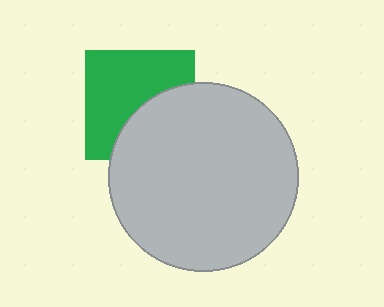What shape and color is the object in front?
The object in front is a light gray circle.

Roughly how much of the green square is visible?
About half of it is visible (roughly 60%).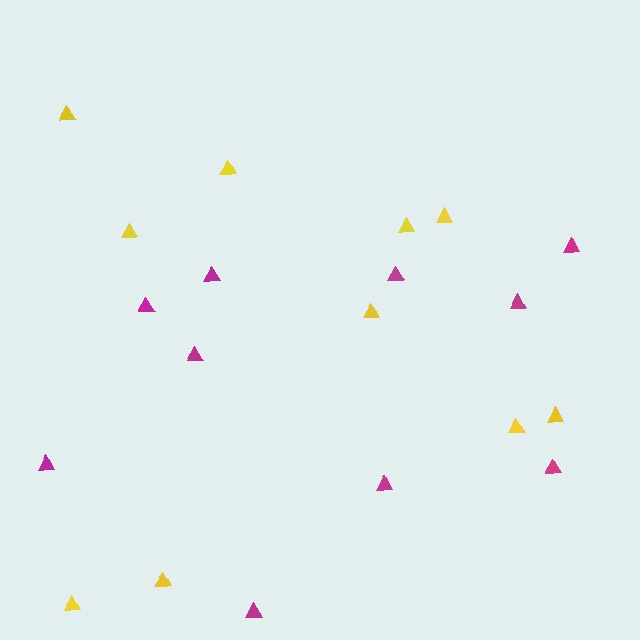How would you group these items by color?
There are 2 groups: one group of yellow triangles (10) and one group of magenta triangles (10).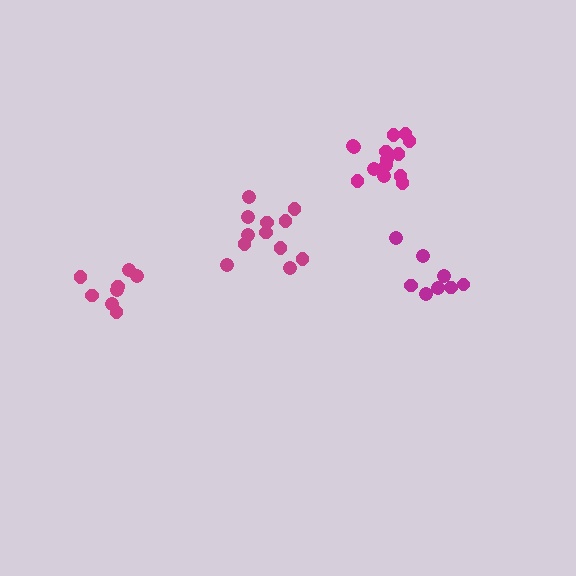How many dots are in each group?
Group 1: 12 dots, Group 2: 8 dots, Group 3: 8 dots, Group 4: 14 dots (42 total).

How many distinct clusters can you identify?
There are 4 distinct clusters.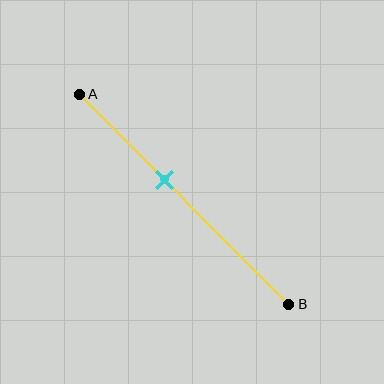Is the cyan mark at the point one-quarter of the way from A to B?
No, the mark is at about 40% from A, not at the 25% one-quarter point.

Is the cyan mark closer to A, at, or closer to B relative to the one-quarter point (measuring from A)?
The cyan mark is closer to point B than the one-quarter point of segment AB.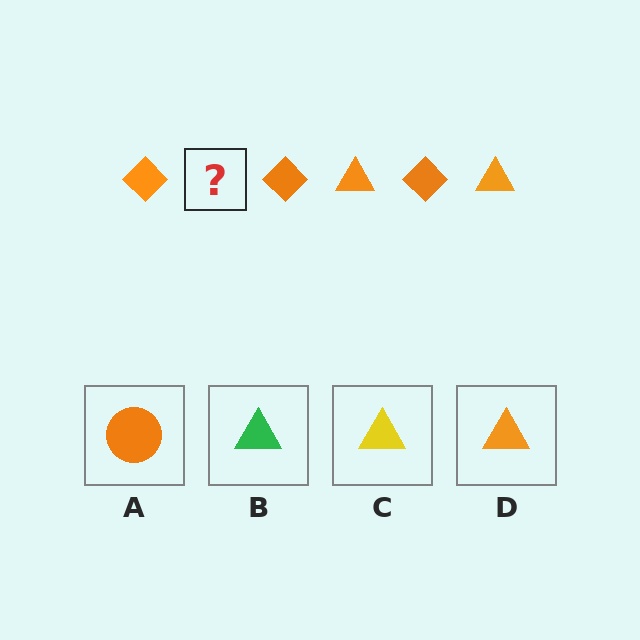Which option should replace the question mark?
Option D.